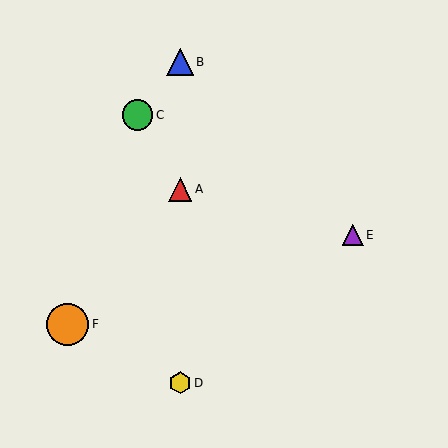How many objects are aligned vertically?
3 objects (A, B, D) are aligned vertically.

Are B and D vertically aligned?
Yes, both are at x≈180.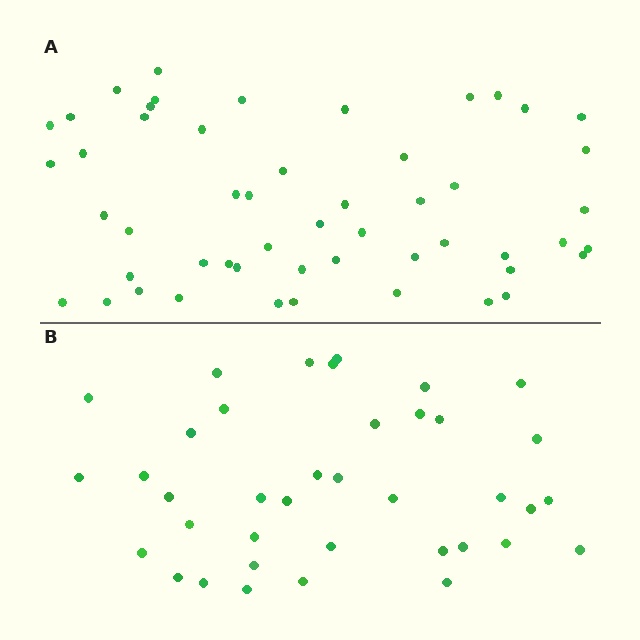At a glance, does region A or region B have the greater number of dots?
Region A (the top region) has more dots.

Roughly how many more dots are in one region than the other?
Region A has approximately 15 more dots than region B.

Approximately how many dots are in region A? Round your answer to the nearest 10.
About 50 dots. (The exact count is 52, which rounds to 50.)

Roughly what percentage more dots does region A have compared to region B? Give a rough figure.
About 35% more.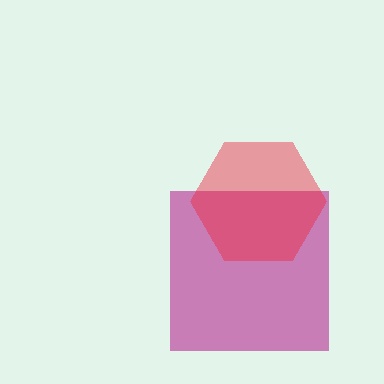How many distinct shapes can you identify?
There are 2 distinct shapes: a magenta square, a red hexagon.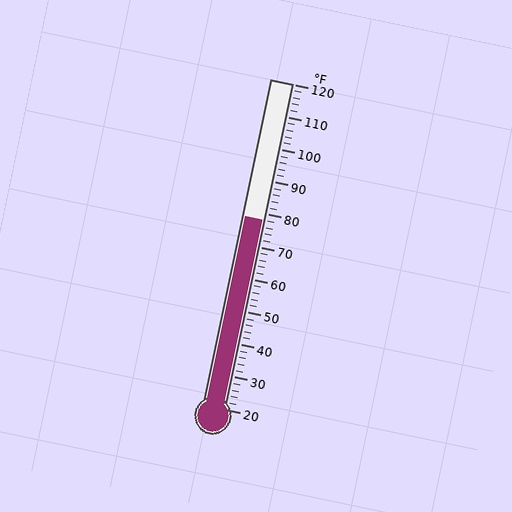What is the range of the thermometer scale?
The thermometer scale ranges from 20°F to 120°F.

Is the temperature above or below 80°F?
The temperature is below 80°F.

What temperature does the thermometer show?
The thermometer shows approximately 78°F.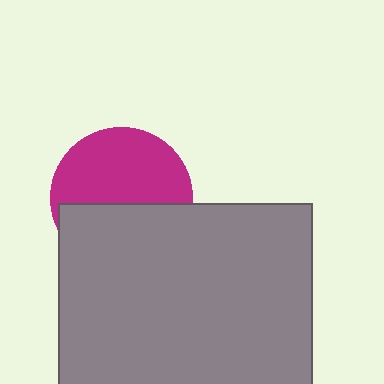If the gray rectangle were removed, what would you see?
You would see the complete magenta circle.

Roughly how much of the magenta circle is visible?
About half of it is visible (roughly 56%).